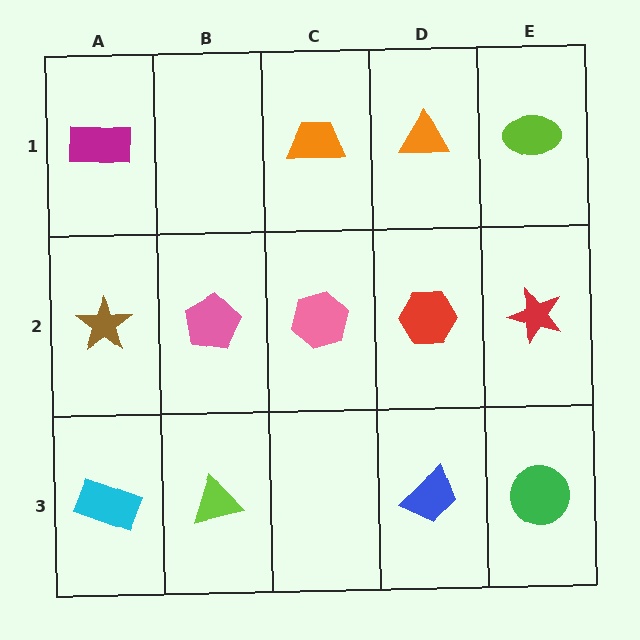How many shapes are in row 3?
4 shapes.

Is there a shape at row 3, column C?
No, that cell is empty.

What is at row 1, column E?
A lime ellipse.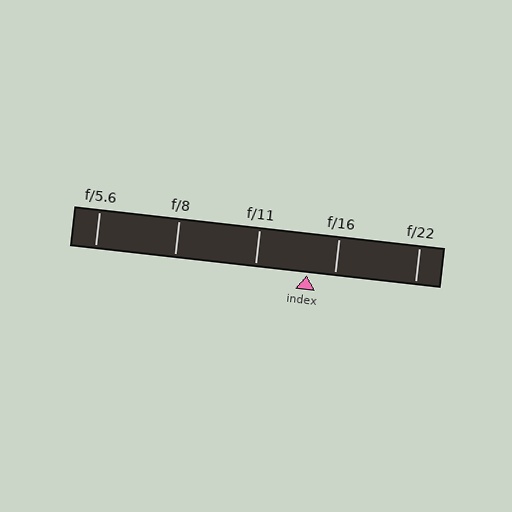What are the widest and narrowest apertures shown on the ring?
The widest aperture shown is f/5.6 and the narrowest is f/22.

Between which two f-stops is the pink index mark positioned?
The index mark is between f/11 and f/16.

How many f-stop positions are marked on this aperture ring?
There are 5 f-stop positions marked.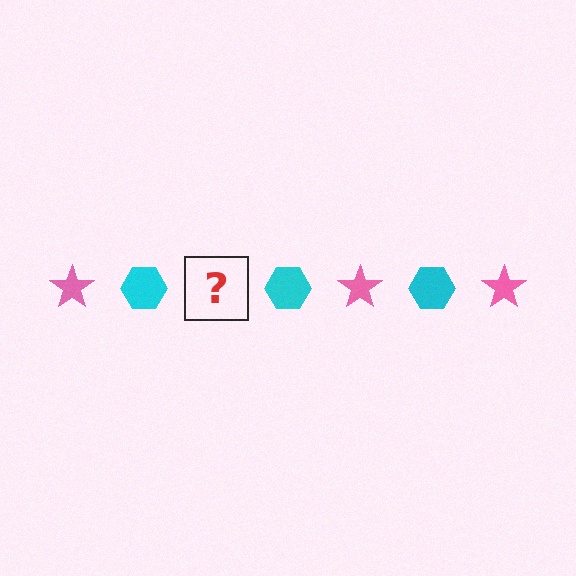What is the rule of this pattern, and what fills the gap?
The rule is that the pattern alternates between pink star and cyan hexagon. The gap should be filled with a pink star.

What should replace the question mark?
The question mark should be replaced with a pink star.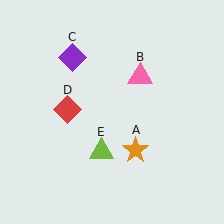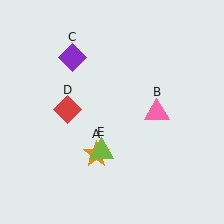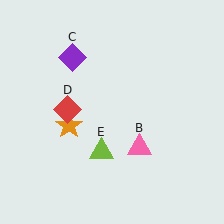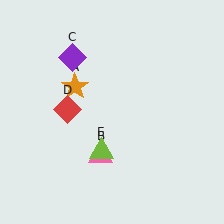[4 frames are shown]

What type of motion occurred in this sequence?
The orange star (object A), pink triangle (object B) rotated clockwise around the center of the scene.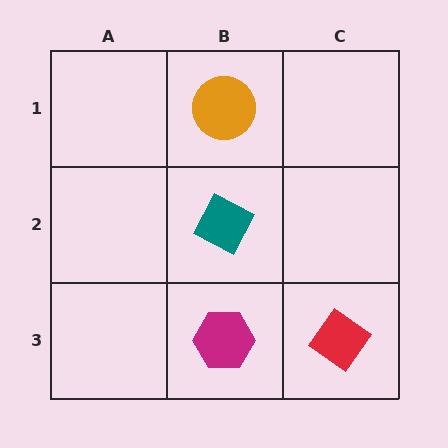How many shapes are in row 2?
1 shape.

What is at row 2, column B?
A teal diamond.